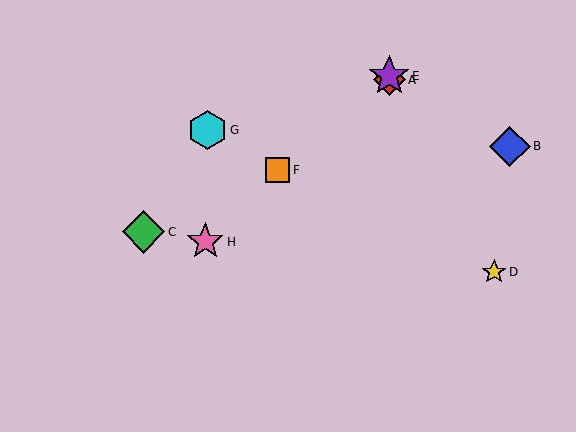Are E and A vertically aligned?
Yes, both are at x≈389.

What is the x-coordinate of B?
Object B is at x≈510.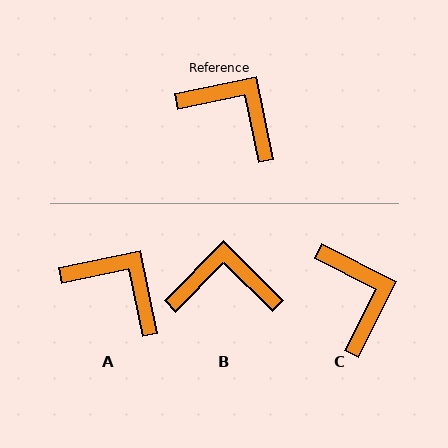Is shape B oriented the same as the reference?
No, it is off by about 34 degrees.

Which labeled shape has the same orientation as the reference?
A.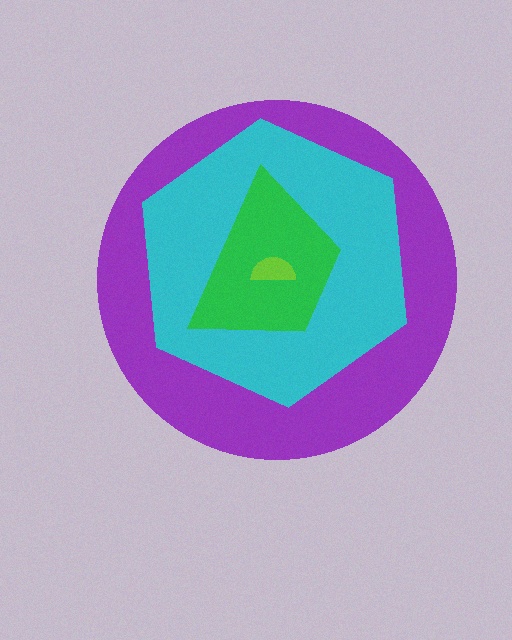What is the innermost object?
The lime semicircle.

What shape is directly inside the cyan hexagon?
The green trapezoid.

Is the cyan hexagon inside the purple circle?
Yes.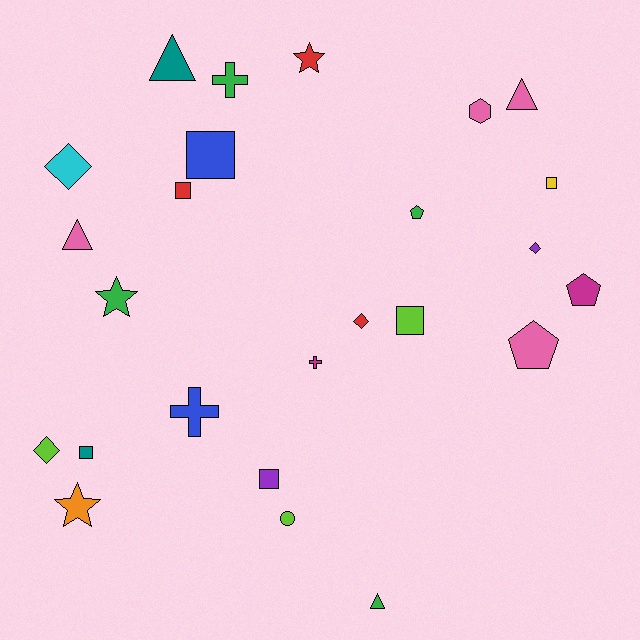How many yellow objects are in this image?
There is 1 yellow object.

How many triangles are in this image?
There are 4 triangles.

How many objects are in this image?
There are 25 objects.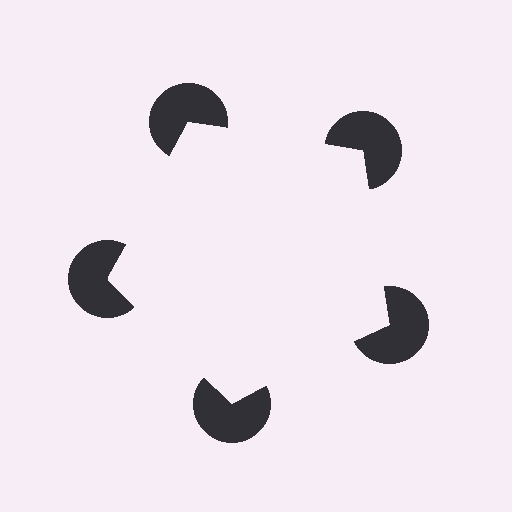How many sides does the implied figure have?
5 sides.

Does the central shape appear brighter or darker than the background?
It typically appears slightly brighter than the background, even though no actual brightness change is drawn.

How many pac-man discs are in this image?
There are 5 — one at each vertex of the illusory pentagon.